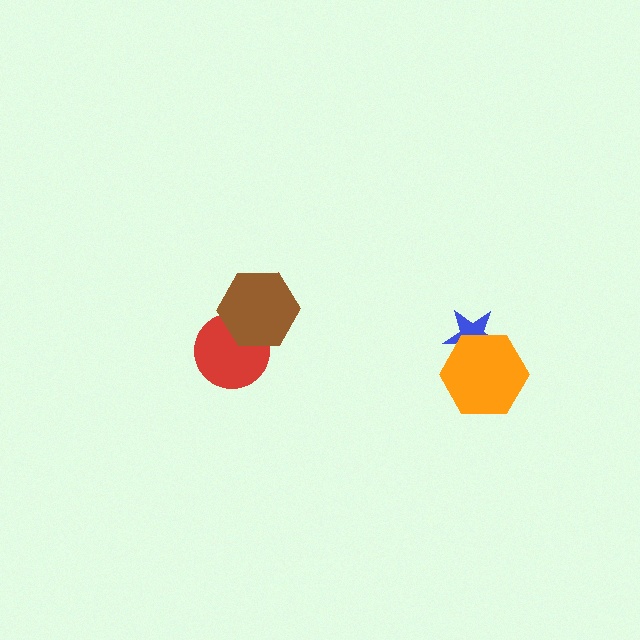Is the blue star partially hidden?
Yes, it is partially covered by another shape.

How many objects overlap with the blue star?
1 object overlaps with the blue star.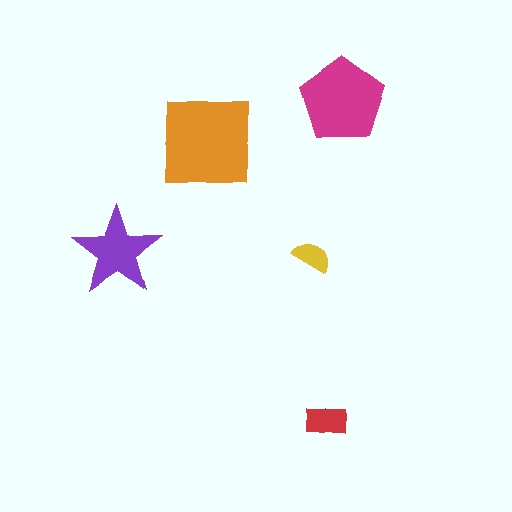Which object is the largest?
The orange square.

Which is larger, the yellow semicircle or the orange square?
The orange square.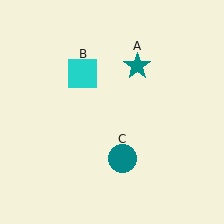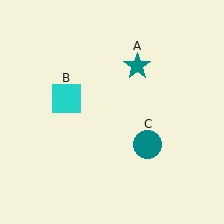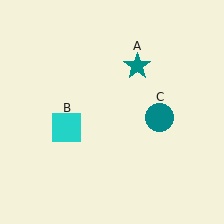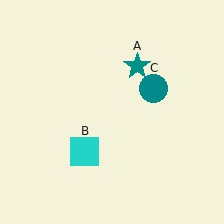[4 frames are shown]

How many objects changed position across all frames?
2 objects changed position: cyan square (object B), teal circle (object C).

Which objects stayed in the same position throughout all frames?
Teal star (object A) remained stationary.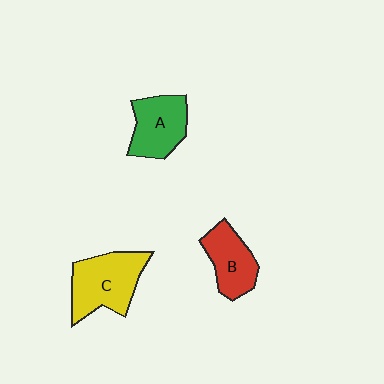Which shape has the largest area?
Shape C (yellow).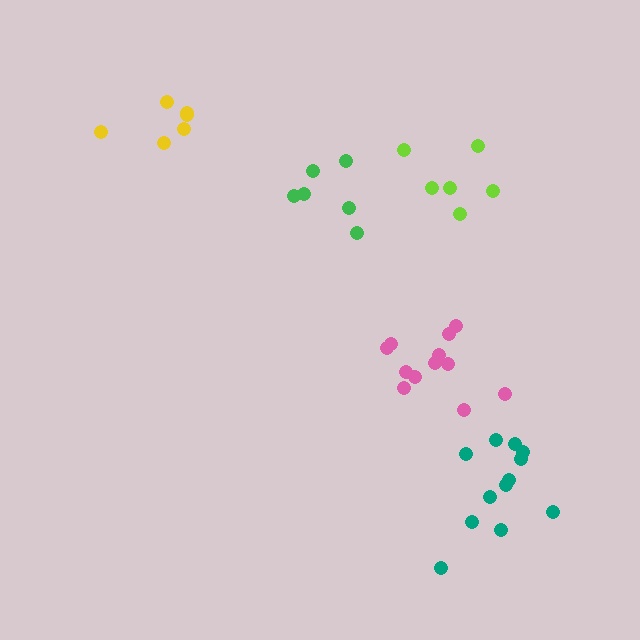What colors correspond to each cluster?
The clusters are colored: teal, green, lime, pink, yellow.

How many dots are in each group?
Group 1: 12 dots, Group 2: 6 dots, Group 3: 6 dots, Group 4: 12 dots, Group 5: 6 dots (42 total).